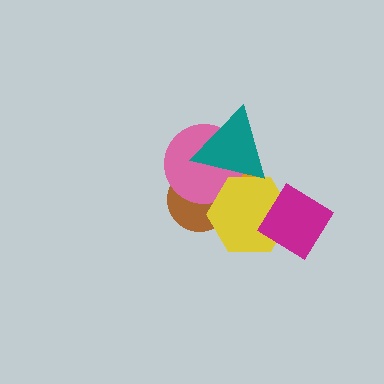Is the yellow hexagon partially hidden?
Yes, it is partially covered by another shape.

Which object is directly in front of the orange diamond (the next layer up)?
The brown circle is directly in front of the orange diamond.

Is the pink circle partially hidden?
Yes, it is partially covered by another shape.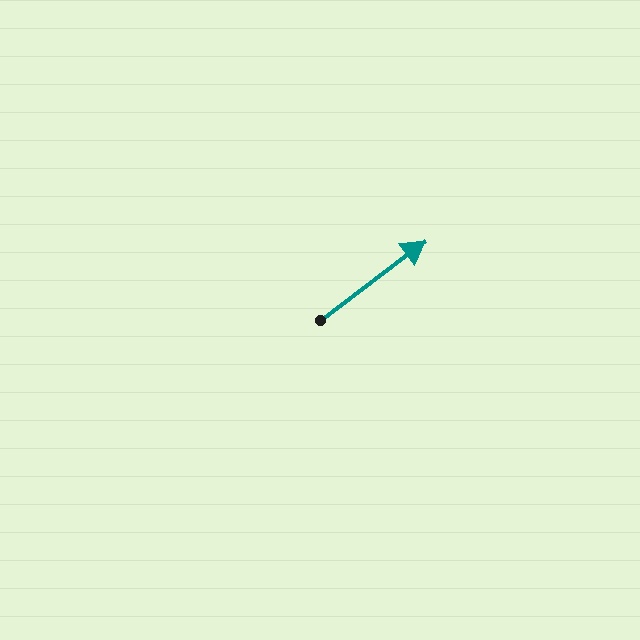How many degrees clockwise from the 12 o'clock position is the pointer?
Approximately 53 degrees.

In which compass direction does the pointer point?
Northeast.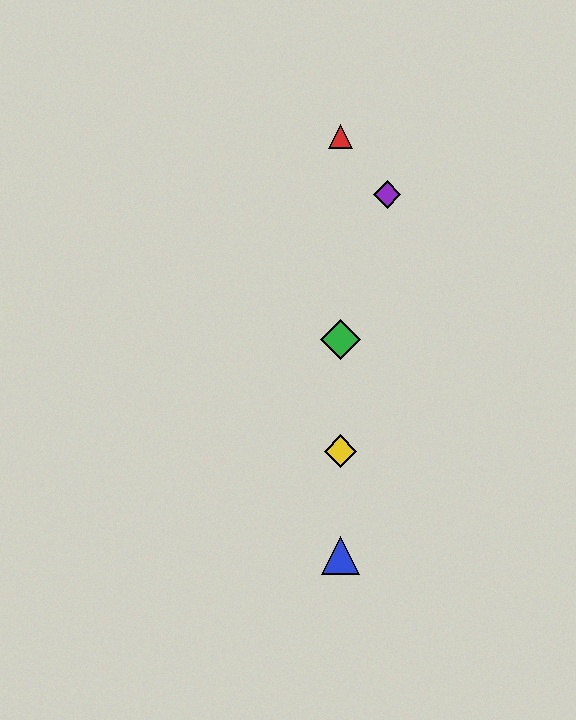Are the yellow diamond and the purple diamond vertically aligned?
No, the yellow diamond is at x≈340 and the purple diamond is at x≈387.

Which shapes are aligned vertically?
The red triangle, the blue triangle, the green diamond, the yellow diamond are aligned vertically.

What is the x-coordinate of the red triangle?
The red triangle is at x≈340.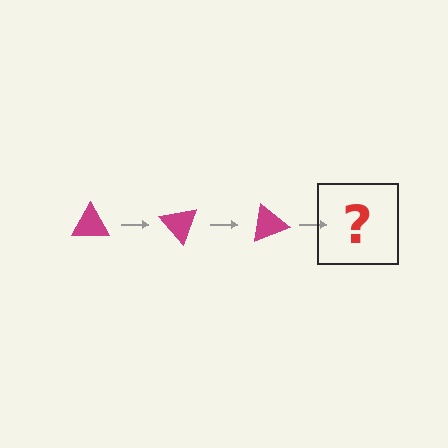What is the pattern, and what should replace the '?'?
The pattern is that the triangle rotates 50 degrees each step. The '?' should be a magenta triangle rotated 150 degrees.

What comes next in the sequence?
The next element should be a magenta triangle rotated 150 degrees.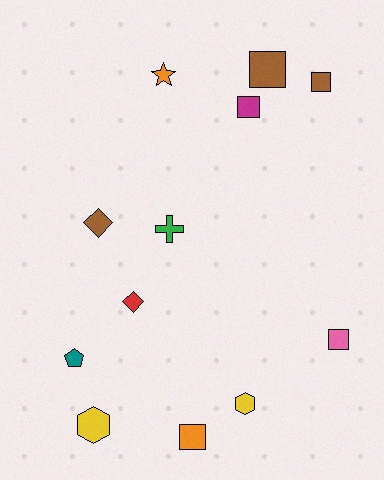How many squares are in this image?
There are 5 squares.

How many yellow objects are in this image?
There are 2 yellow objects.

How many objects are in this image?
There are 12 objects.